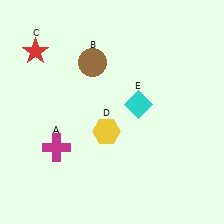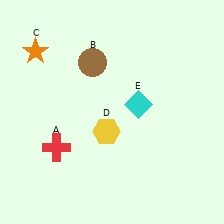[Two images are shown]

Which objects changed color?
A changed from magenta to red. C changed from red to orange.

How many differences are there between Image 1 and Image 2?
There are 2 differences between the two images.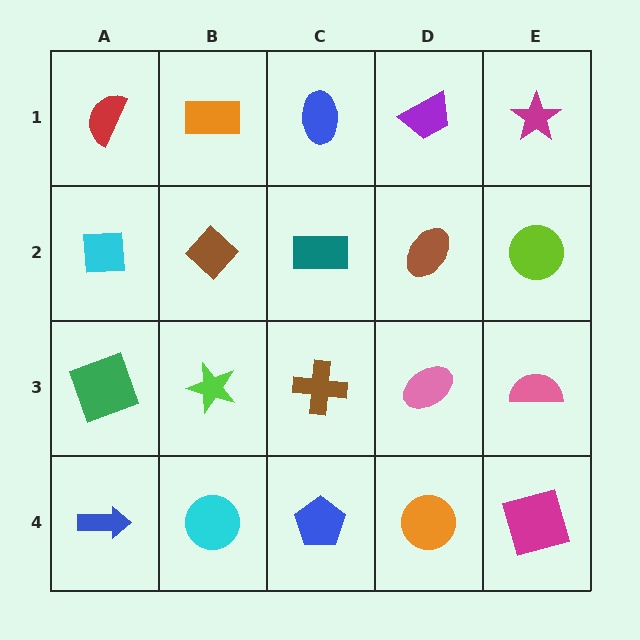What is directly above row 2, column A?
A red semicircle.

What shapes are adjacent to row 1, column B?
A brown diamond (row 2, column B), a red semicircle (row 1, column A), a blue ellipse (row 1, column C).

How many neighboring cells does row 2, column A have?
3.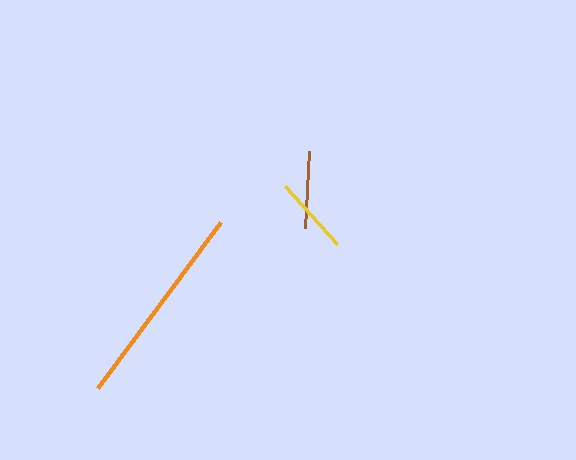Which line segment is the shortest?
The brown line is the shortest at approximately 77 pixels.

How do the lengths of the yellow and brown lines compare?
The yellow and brown lines are approximately the same length.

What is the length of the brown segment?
The brown segment is approximately 77 pixels long.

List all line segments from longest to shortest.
From longest to shortest: orange, yellow, brown.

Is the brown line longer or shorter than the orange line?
The orange line is longer than the brown line.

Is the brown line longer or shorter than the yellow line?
The yellow line is longer than the brown line.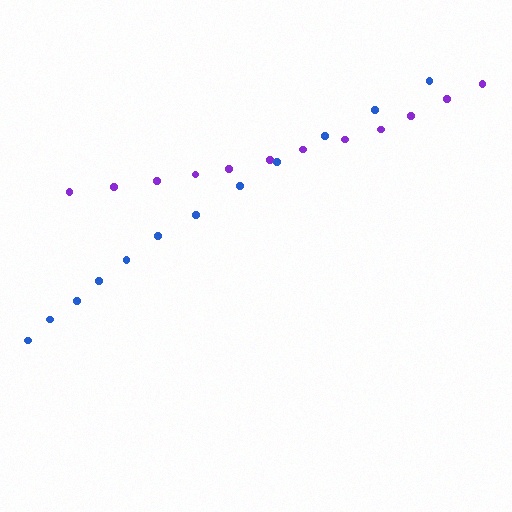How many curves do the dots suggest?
There are 2 distinct paths.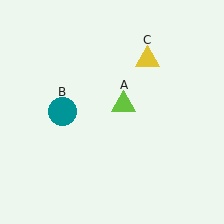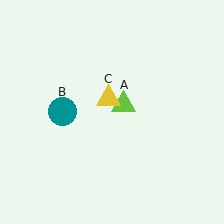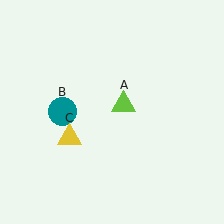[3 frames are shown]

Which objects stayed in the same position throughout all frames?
Lime triangle (object A) and teal circle (object B) remained stationary.